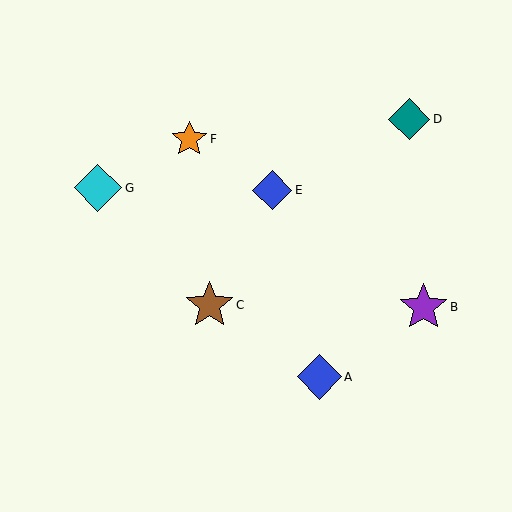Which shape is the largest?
The brown star (labeled C) is the largest.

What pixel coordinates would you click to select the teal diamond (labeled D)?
Click at (409, 119) to select the teal diamond D.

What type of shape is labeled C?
Shape C is a brown star.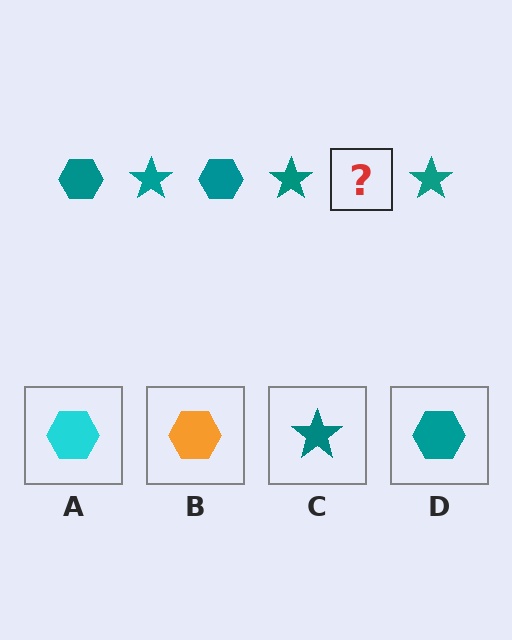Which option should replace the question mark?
Option D.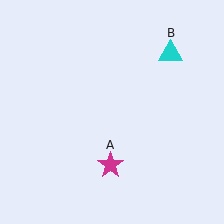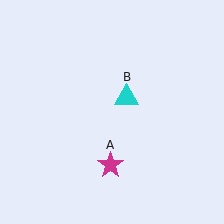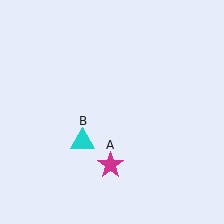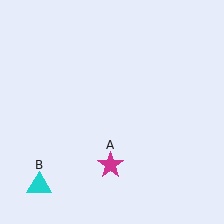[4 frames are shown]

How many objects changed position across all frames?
1 object changed position: cyan triangle (object B).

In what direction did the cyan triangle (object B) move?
The cyan triangle (object B) moved down and to the left.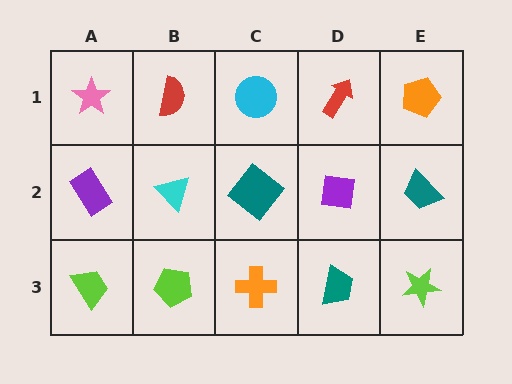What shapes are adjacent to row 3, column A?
A purple rectangle (row 2, column A), a lime pentagon (row 3, column B).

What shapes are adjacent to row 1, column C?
A teal diamond (row 2, column C), a red semicircle (row 1, column B), a red arrow (row 1, column D).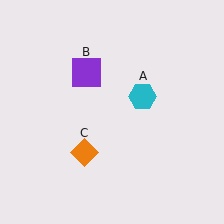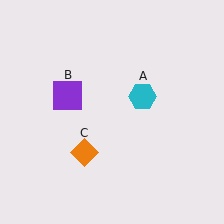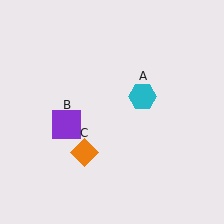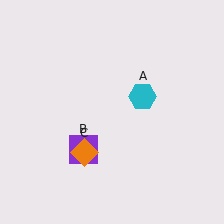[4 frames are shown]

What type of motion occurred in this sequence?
The purple square (object B) rotated counterclockwise around the center of the scene.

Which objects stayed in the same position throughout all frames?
Cyan hexagon (object A) and orange diamond (object C) remained stationary.